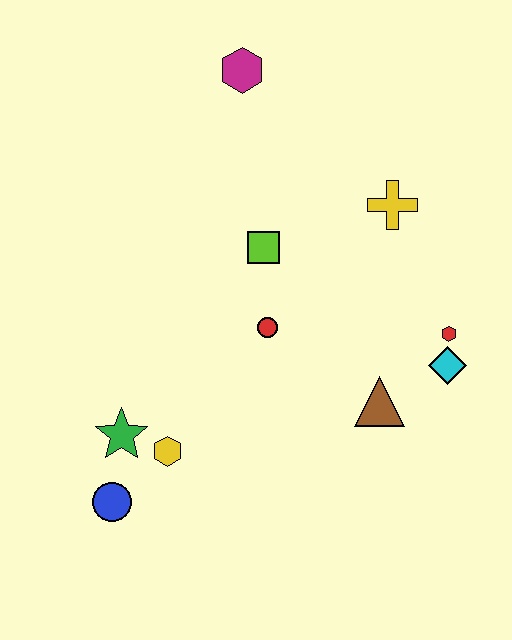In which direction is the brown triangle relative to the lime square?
The brown triangle is below the lime square.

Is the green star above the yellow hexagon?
Yes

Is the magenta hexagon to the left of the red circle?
Yes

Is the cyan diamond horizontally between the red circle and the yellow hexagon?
No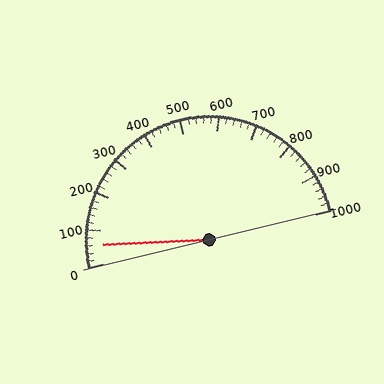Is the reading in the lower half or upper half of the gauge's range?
The reading is in the lower half of the range (0 to 1000).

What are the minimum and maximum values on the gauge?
The gauge ranges from 0 to 1000.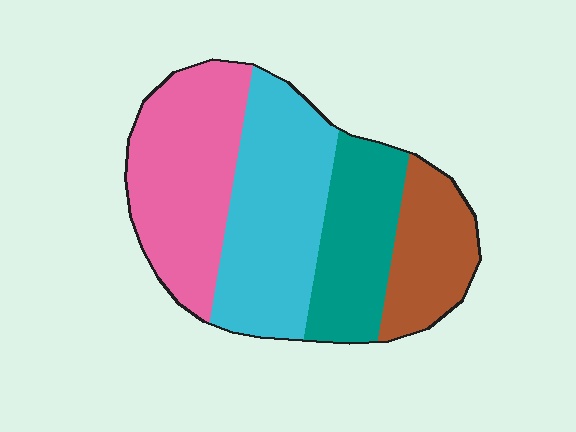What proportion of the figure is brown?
Brown takes up between a sixth and a third of the figure.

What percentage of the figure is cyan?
Cyan covers 32% of the figure.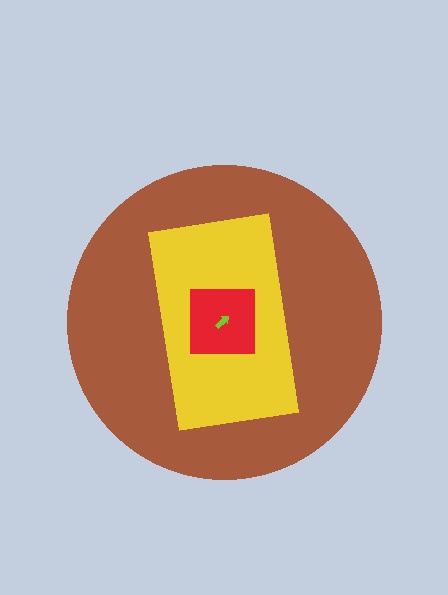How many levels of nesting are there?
4.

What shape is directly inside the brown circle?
The yellow rectangle.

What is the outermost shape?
The brown circle.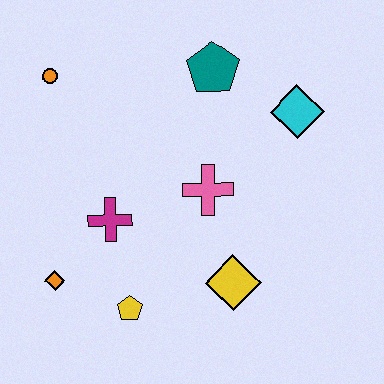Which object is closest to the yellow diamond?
The pink cross is closest to the yellow diamond.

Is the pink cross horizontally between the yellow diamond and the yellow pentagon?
Yes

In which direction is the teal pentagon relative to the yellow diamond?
The teal pentagon is above the yellow diamond.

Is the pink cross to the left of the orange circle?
No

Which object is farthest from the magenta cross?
The cyan diamond is farthest from the magenta cross.